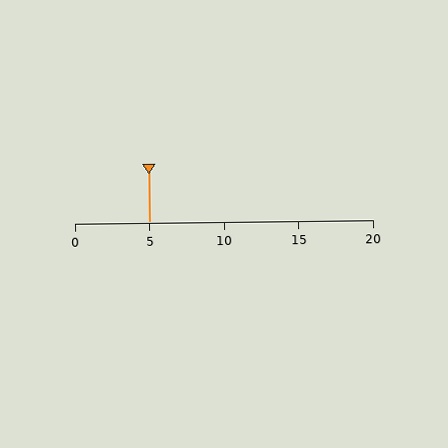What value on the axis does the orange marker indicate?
The marker indicates approximately 5.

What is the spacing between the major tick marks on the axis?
The major ticks are spaced 5 apart.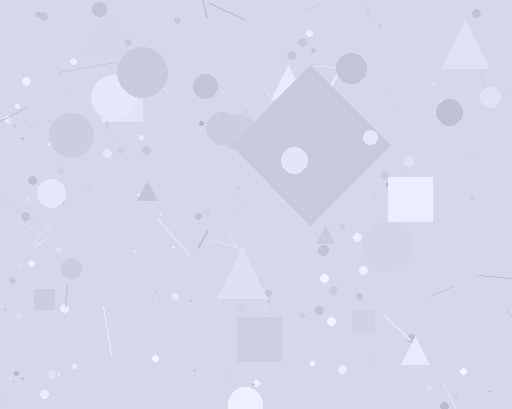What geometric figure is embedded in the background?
A diamond is embedded in the background.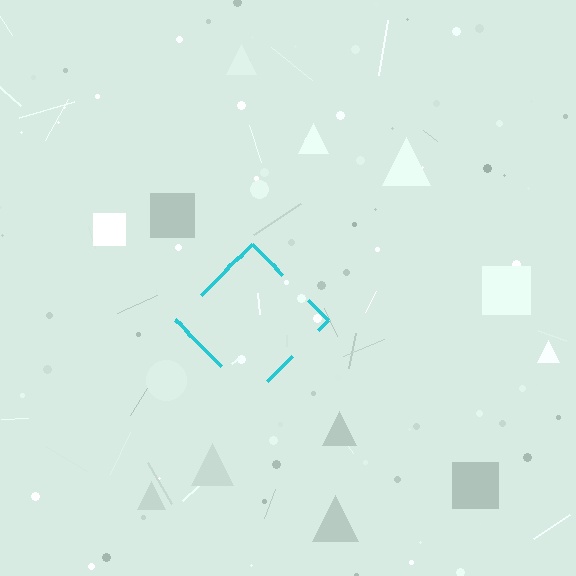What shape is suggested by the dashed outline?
The dashed outline suggests a diamond.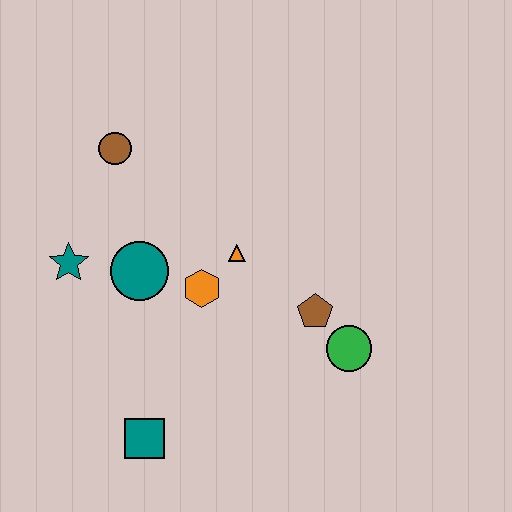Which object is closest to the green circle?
The brown pentagon is closest to the green circle.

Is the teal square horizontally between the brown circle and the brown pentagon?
Yes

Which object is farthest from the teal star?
The green circle is farthest from the teal star.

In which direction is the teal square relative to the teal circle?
The teal square is below the teal circle.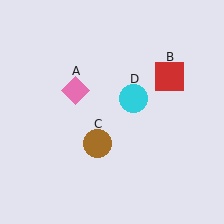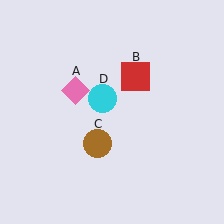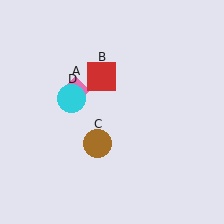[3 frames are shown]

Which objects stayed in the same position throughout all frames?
Pink diamond (object A) and brown circle (object C) remained stationary.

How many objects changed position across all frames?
2 objects changed position: red square (object B), cyan circle (object D).